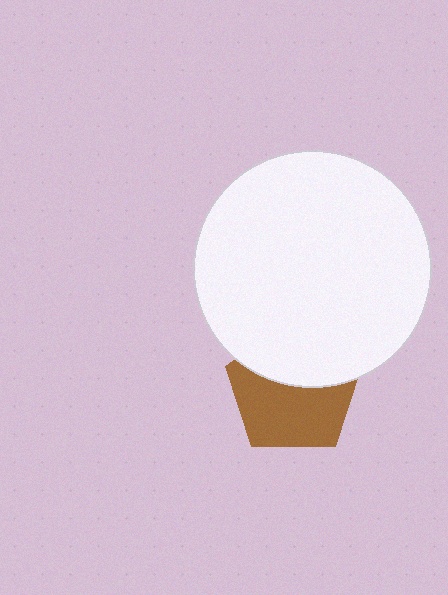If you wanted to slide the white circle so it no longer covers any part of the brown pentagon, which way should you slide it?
Slide it up — that is the most direct way to separate the two shapes.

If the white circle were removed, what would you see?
You would see the complete brown pentagon.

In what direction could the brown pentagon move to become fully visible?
The brown pentagon could move down. That would shift it out from behind the white circle entirely.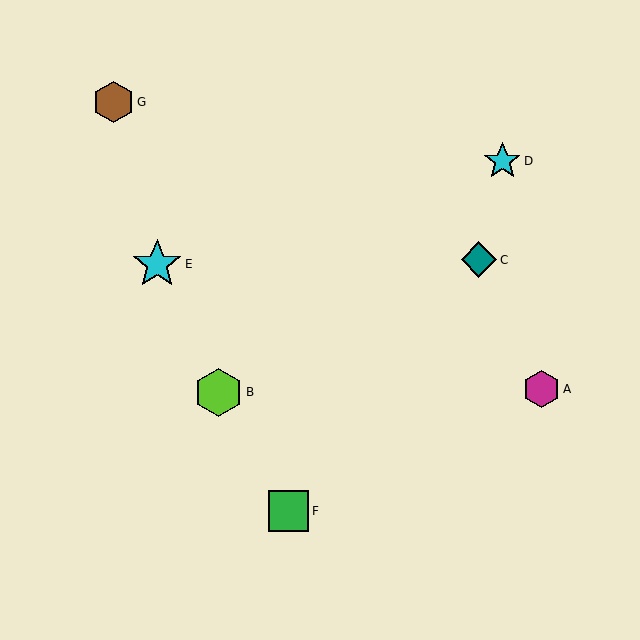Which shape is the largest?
The cyan star (labeled E) is the largest.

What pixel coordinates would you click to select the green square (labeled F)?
Click at (288, 511) to select the green square F.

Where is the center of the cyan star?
The center of the cyan star is at (157, 264).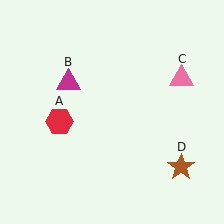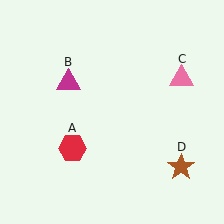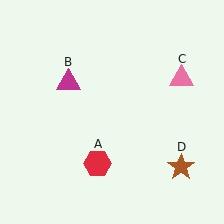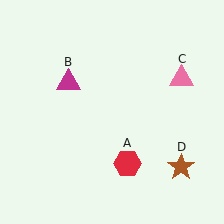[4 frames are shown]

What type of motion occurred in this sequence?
The red hexagon (object A) rotated counterclockwise around the center of the scene.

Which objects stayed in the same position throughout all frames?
Magenta triangle (object B) and pink triangle (object C) and brown star (object D) remained stationary.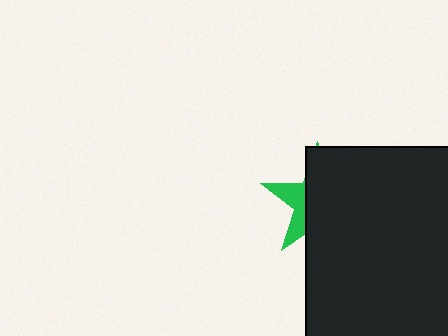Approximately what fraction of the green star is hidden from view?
Roughly 70% of the green star is hidden behind the black rectangle.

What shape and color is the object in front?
The object in front is a black rectangle.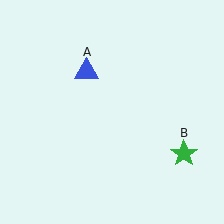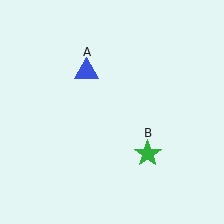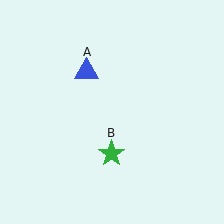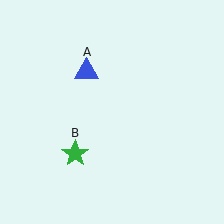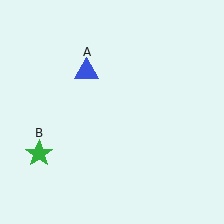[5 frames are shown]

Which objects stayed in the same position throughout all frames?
Blue triangle (object A) remained stationary.